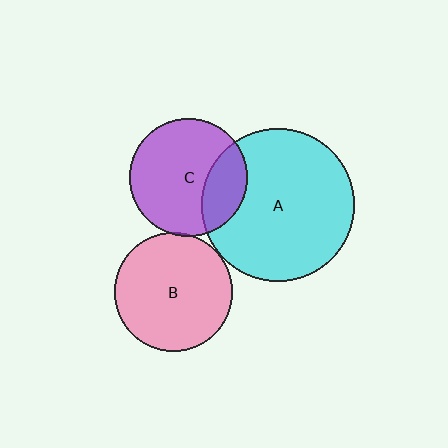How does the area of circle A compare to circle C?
Approximately 1.7 times.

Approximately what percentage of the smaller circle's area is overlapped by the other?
Approximately 25%.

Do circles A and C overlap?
Yes.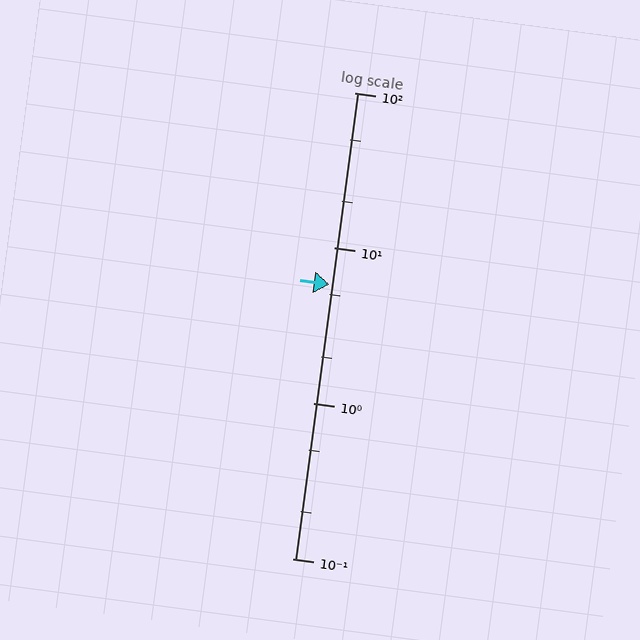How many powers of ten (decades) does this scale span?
The scale spans 3 decades, from 0.1 to 100.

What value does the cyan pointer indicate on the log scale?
The pointer indicates approximately 5.8.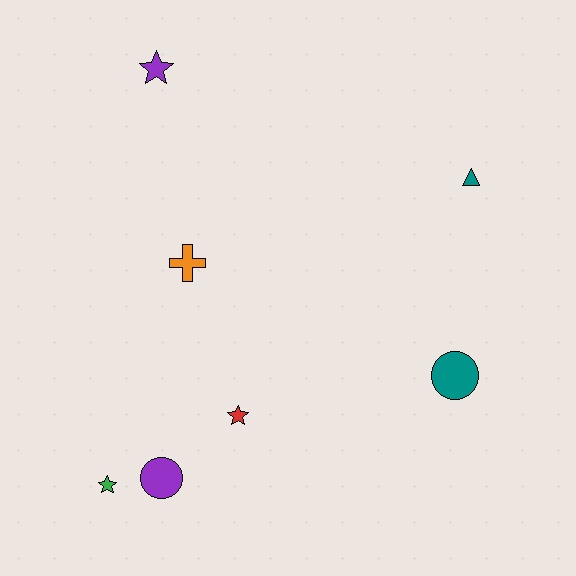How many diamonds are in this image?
There are no diamonds.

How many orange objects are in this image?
There is 1 orange object.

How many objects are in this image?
There are 7 objects.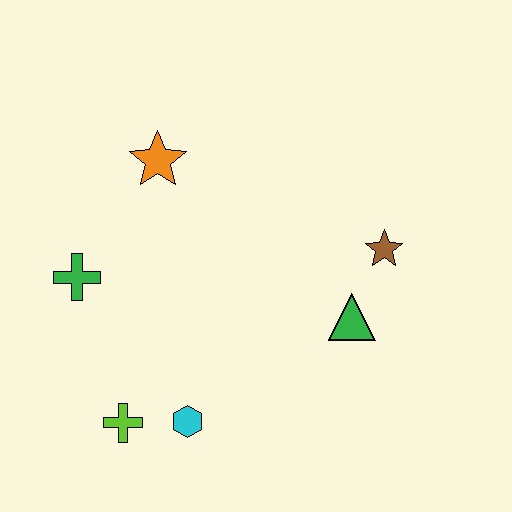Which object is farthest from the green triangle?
The green cross is farthest from the green triangle.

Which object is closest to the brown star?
The green triangle is closest to the brown star.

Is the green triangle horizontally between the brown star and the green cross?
Yes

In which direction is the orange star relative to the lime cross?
The orange star is above the lime cross.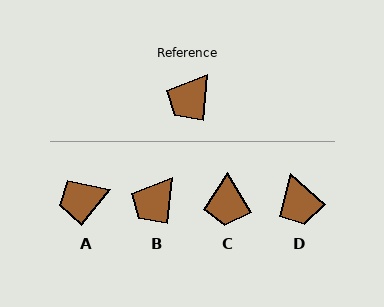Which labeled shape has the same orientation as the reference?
B.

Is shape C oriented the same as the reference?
No, it is off by about 36 degrees.